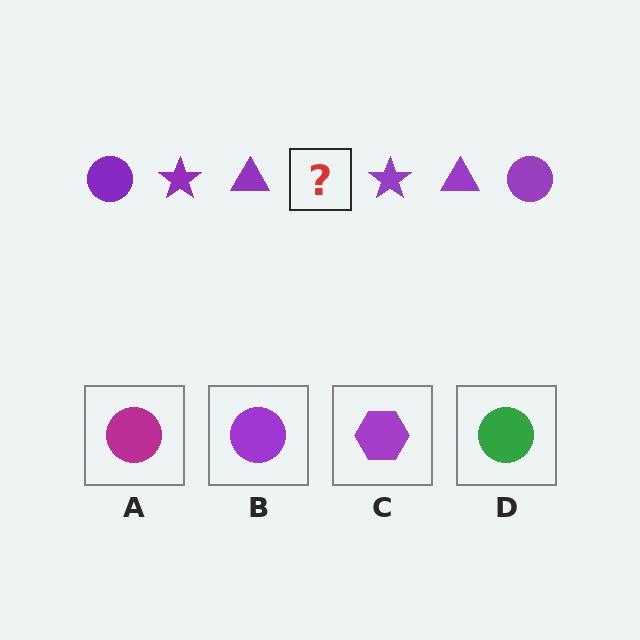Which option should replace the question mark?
Option B.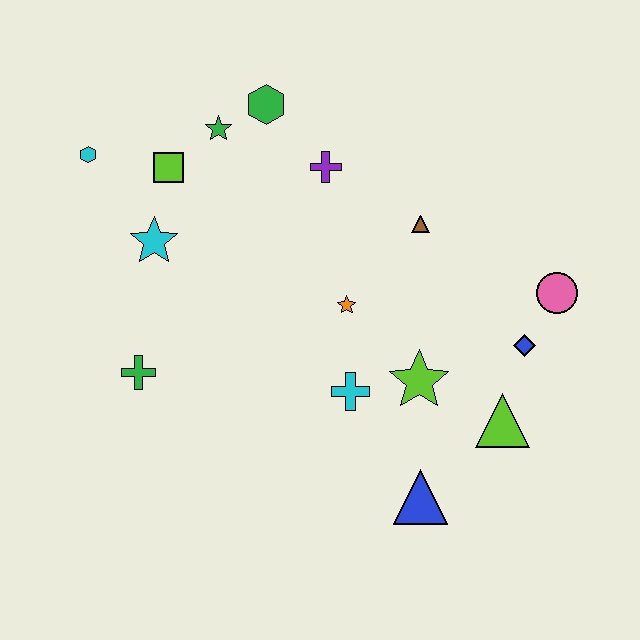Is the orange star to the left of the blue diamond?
Yes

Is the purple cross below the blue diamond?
No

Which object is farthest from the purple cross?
The blue triangle is farthest from the purple cross.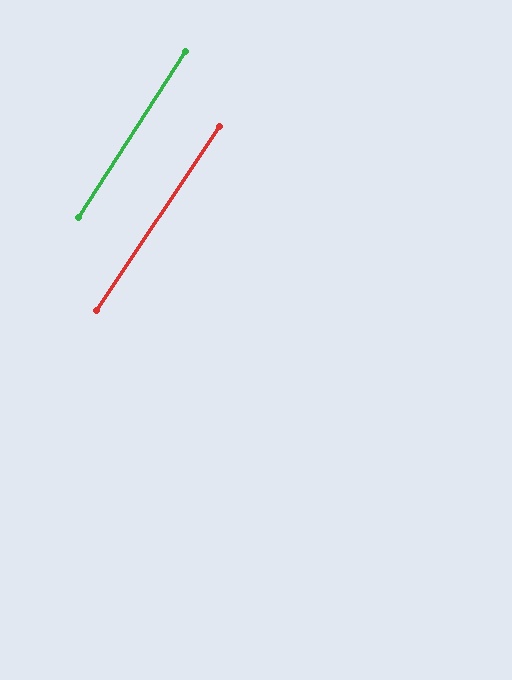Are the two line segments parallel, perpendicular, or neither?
Parallel — their directions differ by only 0.9°.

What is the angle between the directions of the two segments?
Approximately 1 degree.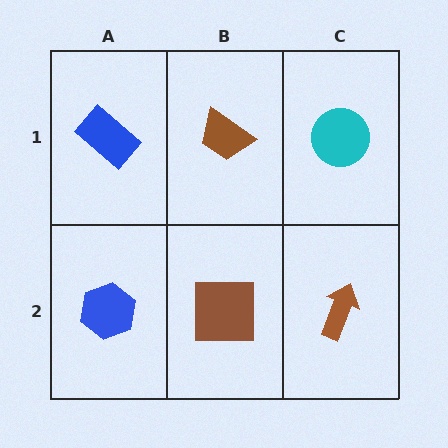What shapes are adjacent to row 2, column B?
A brown trapezoid (row 1, column B), a blue hexagon (row 2, column A), a brown arrow (row 2, column C).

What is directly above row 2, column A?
A blue rectangle.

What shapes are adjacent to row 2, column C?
A cyan circle (row 1, column C), a brown square (row 2, column B).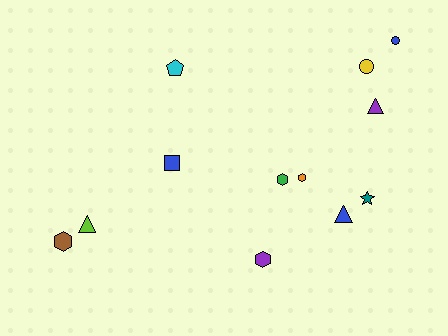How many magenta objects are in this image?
There are no magenta objects.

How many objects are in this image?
There are 12 objects.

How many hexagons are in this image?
There are 4 hexagons.